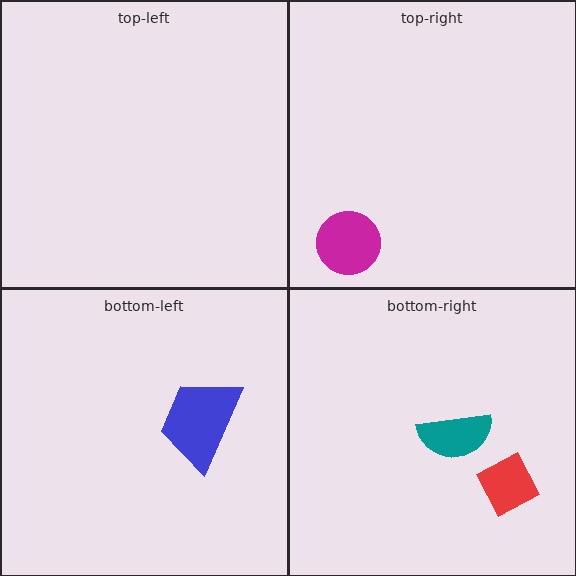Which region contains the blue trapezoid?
The bottom-left region.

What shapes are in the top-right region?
The magenta circle.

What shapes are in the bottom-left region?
The blue trapezoid.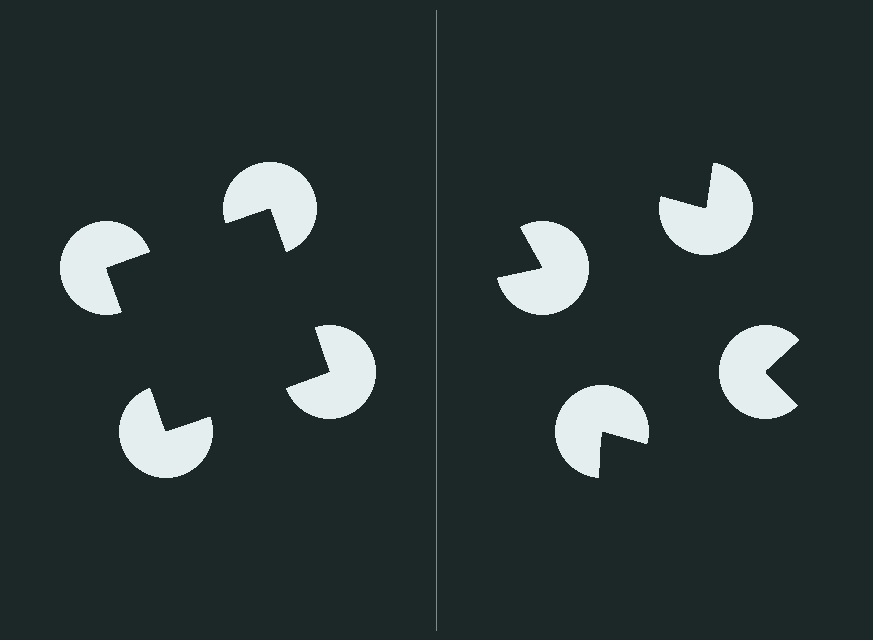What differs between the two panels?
The pac-man discs are positioned identically on both sides; only the wedge orientations differ. On the left they align to a square; on the right they are misaligned.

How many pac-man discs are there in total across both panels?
8 — 4 on each side.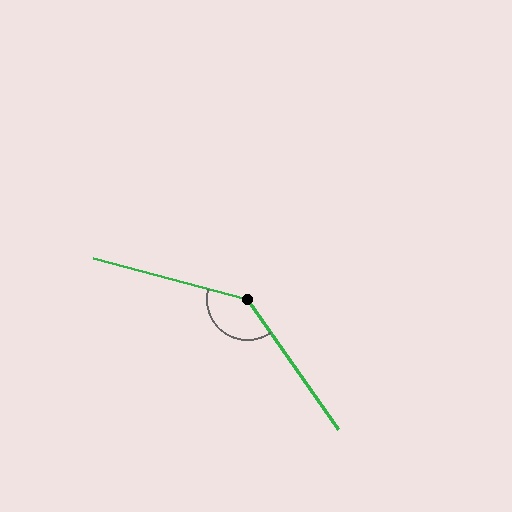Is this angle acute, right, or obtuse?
It is obtuse.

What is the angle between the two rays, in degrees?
Approximately 140 degrees.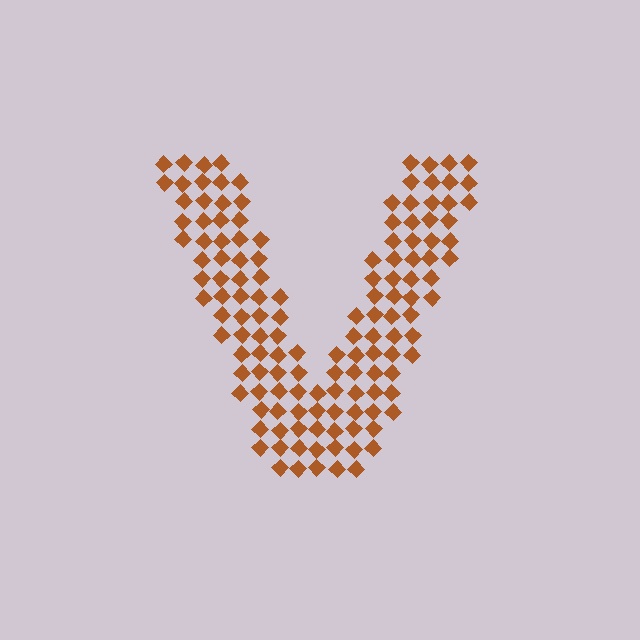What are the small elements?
The small elements are diamonds.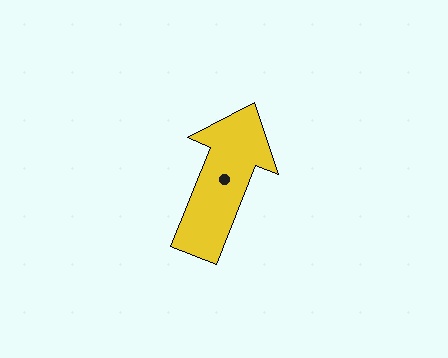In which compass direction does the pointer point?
North.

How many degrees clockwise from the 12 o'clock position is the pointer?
Approximately 22 degrees.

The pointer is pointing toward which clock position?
Roughly 1 o'clock.